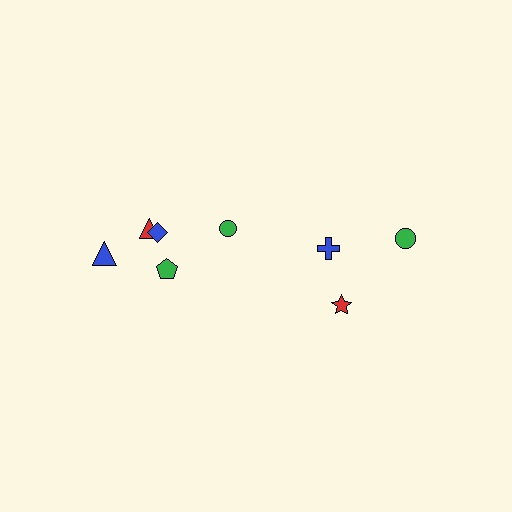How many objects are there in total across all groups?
There are 8 objects.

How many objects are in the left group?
There are 5 objects.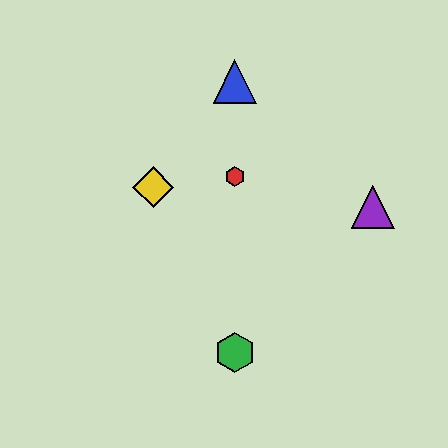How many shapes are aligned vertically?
3 shapes (the red hexagon, the blue triangle, the green hexagon) are aligned vertically.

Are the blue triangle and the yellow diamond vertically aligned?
No, the blue triangle is at x≈235 and the yellow diamond is at x≈153.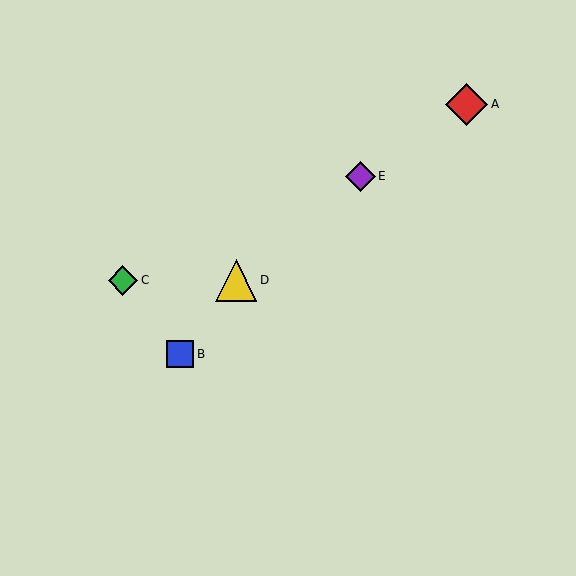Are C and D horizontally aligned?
Yes, both are at y≈280.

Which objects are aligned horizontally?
Objects C, D are aligned horizontally.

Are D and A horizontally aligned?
No, D is at y≈280 and A is at y≈104.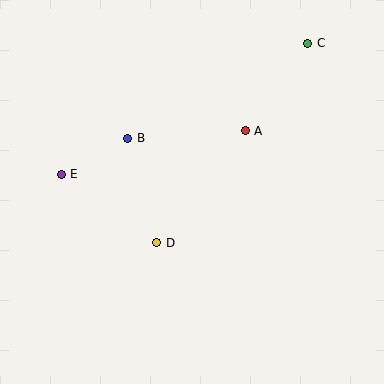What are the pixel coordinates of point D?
Point D is at (157, 243).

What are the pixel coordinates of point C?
Point C is at (308, 43).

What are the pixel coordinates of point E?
Point E is at (61, 174).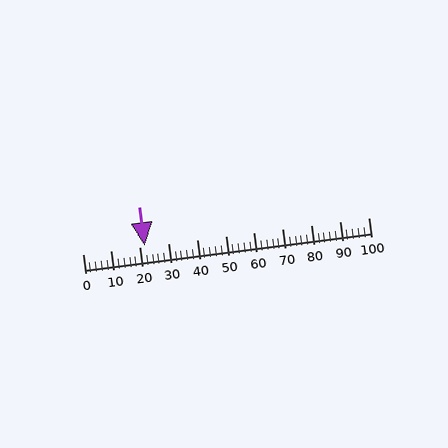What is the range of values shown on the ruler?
The ruler shows values from 0 to 100.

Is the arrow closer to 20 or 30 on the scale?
The arrow is closer to 20.